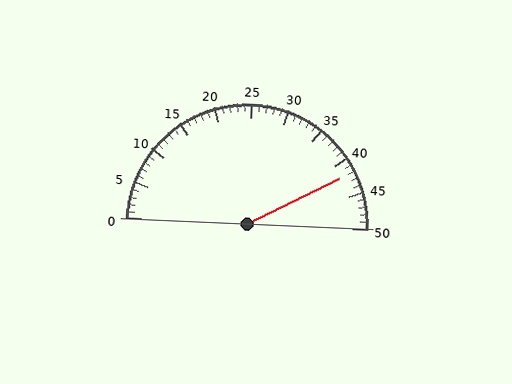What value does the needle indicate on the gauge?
The needle indicates approximately 42.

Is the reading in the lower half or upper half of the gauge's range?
The reading is in the upper half of the range (0 to 50).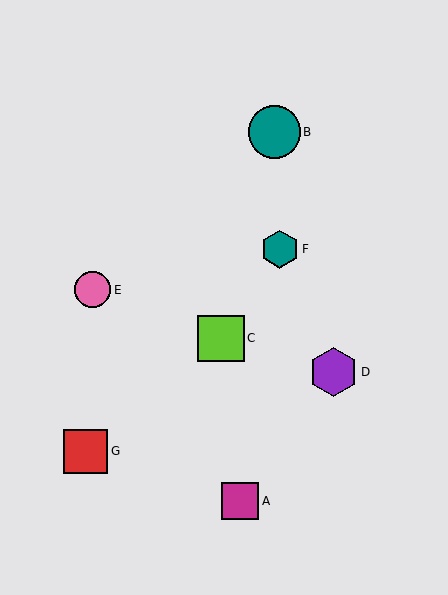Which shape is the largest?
The teal circle (labeled B) is the largest.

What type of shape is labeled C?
Shape C is a lime square.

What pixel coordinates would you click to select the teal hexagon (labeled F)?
Click at (280, 249) to select the teal hexagon F.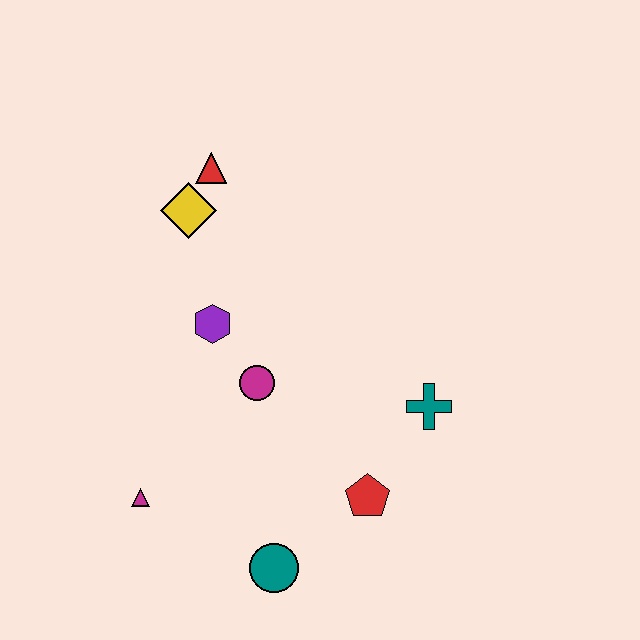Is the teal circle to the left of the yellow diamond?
No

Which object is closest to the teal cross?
The red pentagon is closest to the teal cross.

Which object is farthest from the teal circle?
The red triangle is farthest from the teal circle.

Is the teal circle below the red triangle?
Yes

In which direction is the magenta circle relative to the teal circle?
The magenta circle is above the teal circle.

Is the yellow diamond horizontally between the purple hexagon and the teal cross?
No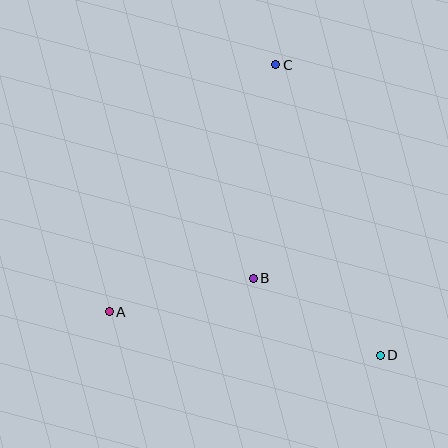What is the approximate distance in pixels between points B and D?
The distance between B and D is approximately 149 pixels.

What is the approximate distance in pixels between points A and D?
The distance between A and D is approximately 275 pixels.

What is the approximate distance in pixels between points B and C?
The distance between B and C is approximately 214 pixels.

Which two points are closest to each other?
Points A and B are closest to each other.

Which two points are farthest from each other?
Points C and D are farthest from each other.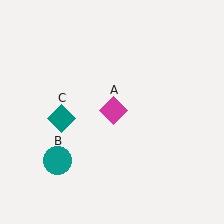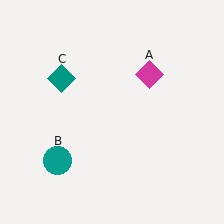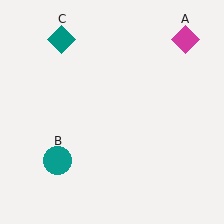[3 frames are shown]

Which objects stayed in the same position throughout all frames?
Teal circle (object B) remained stationary.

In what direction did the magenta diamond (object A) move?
The magenta diamond (object A) moved up and to the right.